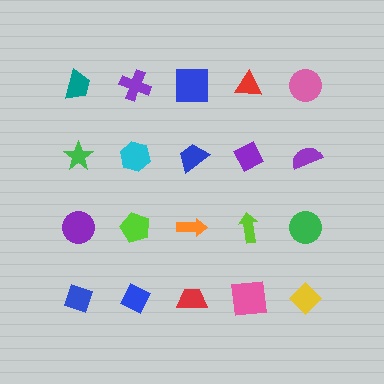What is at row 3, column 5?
A green circle.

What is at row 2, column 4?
A purple diamond.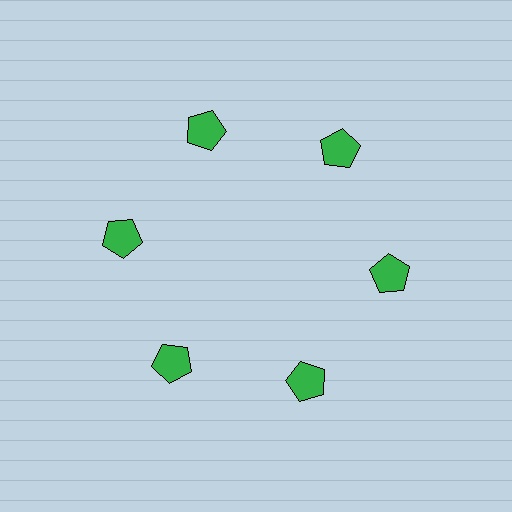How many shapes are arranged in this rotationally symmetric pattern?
There are 6 shapes, arranged in 6 groups of 1.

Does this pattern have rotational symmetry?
Yes, this pattern has 6-fold rotational symmetry. It looks the same after rotating 60 degrees around the center.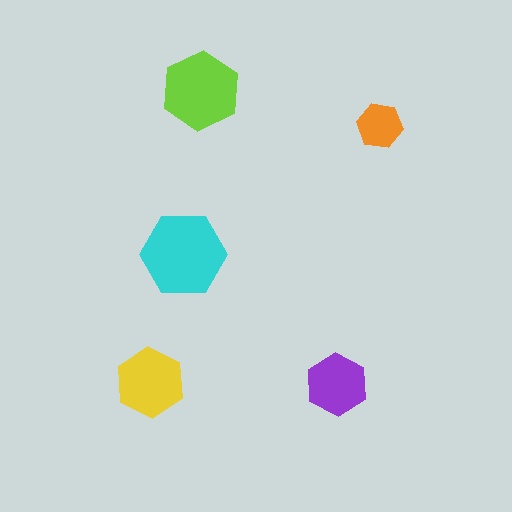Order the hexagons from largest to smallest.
the cyan one, the lime one, the yellow one, the purple one, the orange one.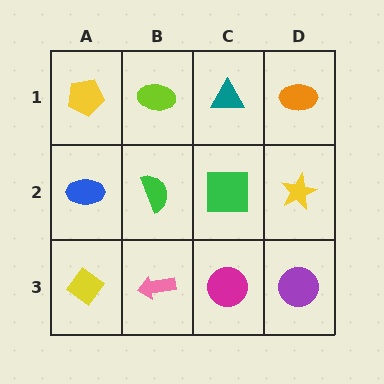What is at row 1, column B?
A lime ellipse.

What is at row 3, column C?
A magenta circle.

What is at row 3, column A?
A yellow diamond.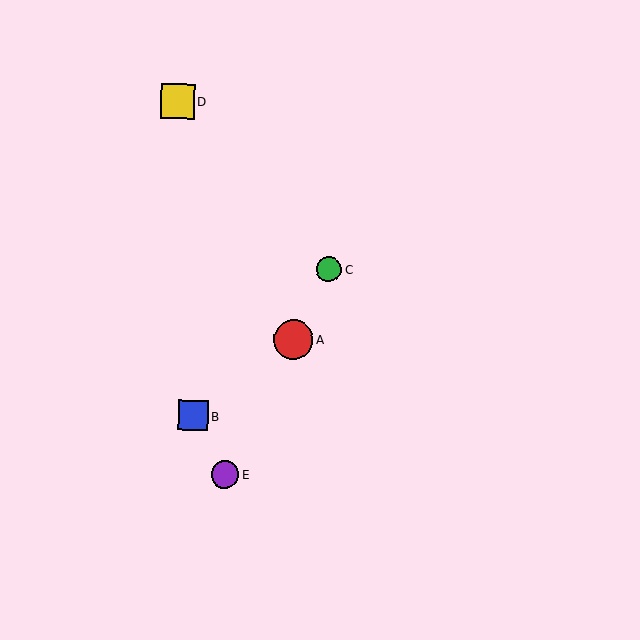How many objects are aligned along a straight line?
3 objects (A, C, E) are aligned along a straight line.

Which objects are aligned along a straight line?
Objects A, C, E are aligned along a straight line.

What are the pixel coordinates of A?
Object A is at (293, 340).